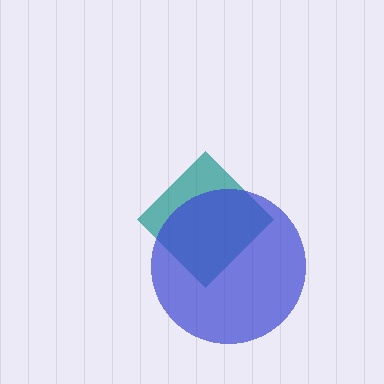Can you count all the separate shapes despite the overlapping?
Yes, there are 2 separate shapes.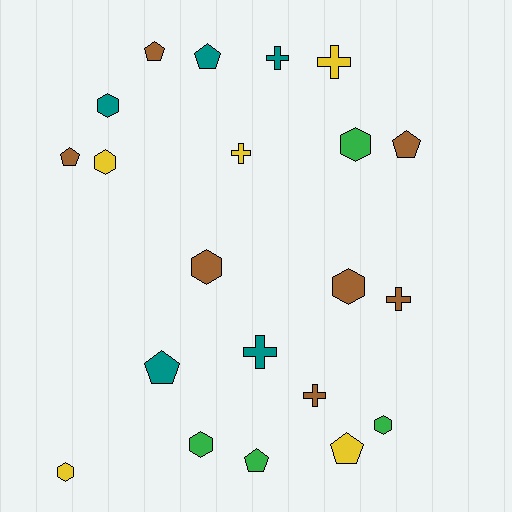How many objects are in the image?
There are 21 objects.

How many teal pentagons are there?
There are 2 teal pentagons.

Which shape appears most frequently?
Hexagon, with 8 objects.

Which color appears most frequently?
Brown, with 7 objects.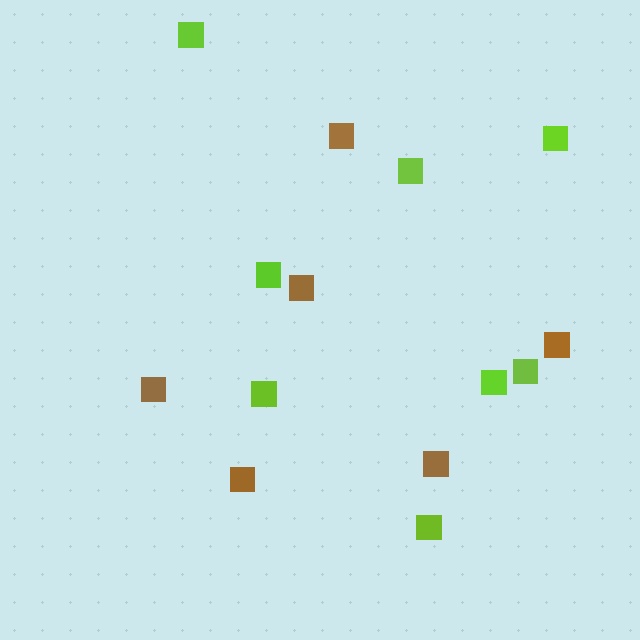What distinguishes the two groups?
There are 2 groups: one group of brown squares (6) and one group of lime squares (8).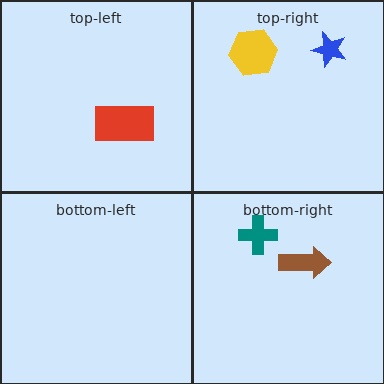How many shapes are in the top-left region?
1.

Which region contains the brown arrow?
The bottom-right region.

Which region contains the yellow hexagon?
The top-right region.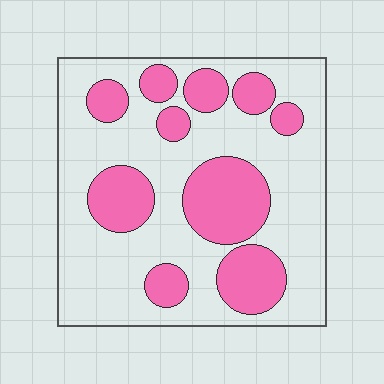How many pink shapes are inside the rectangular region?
10.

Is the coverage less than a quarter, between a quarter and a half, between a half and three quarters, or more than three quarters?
Between a quarter and a half.